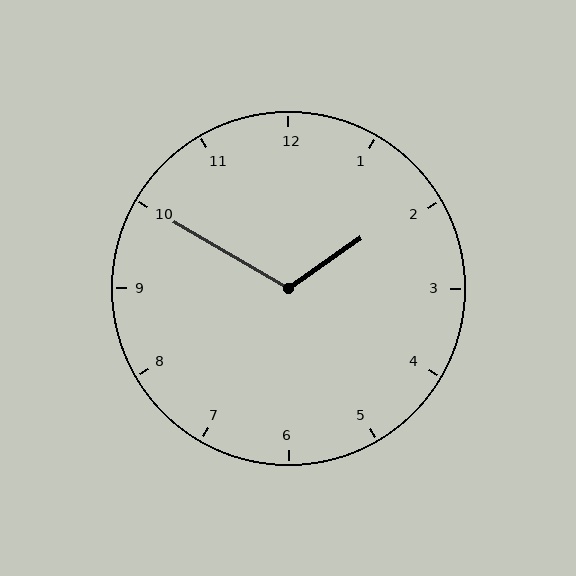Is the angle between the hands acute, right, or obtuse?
It is obtuse.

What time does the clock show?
1:50.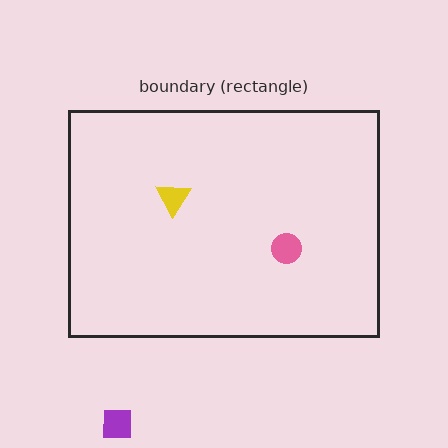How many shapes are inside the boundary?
2 inside, 1 outside.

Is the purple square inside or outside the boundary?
Outside.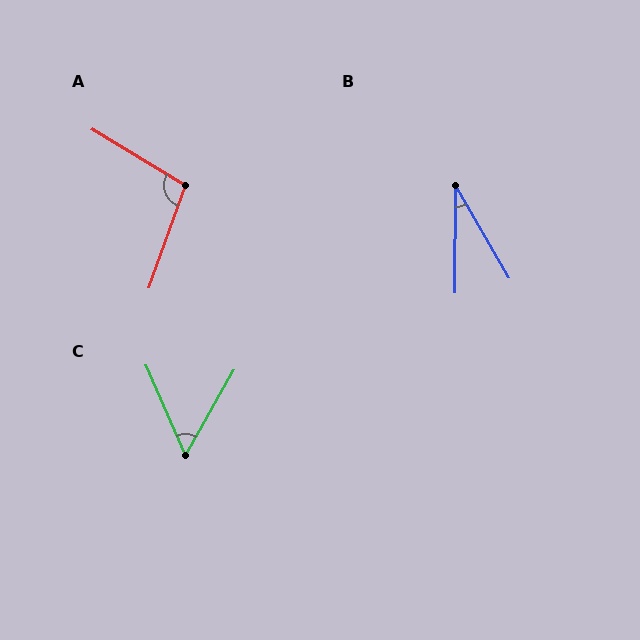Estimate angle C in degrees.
Approximately 53 degrees.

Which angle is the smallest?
B, at approximately 30 degrees.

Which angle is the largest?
A, at approximately 102 degrees.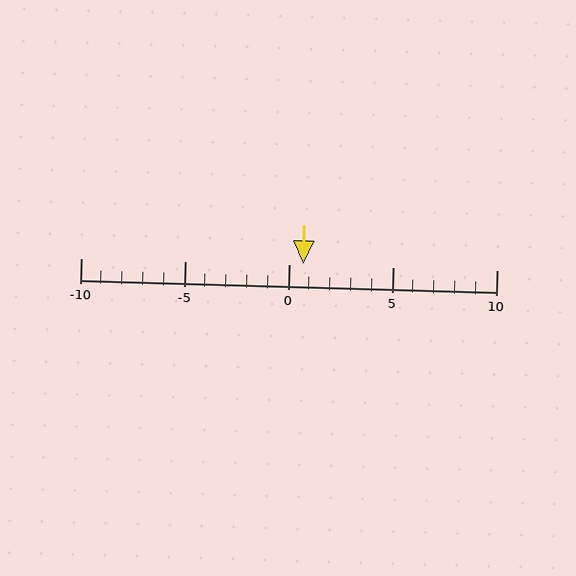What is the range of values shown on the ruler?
The ruler shows values from -10 to 10.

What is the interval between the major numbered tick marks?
The major tick marks are spaced 5 units apart.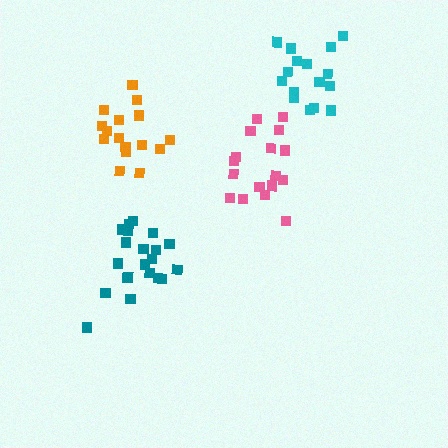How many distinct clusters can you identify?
There are 4 distinct clusters.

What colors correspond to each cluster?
The clusters are colored: teal, pink, orange, cyan.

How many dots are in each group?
Group 1: 20 dots, Group 2: 17 dots, Group 3: 16 dots, Group 4: 16 dots (69 total).